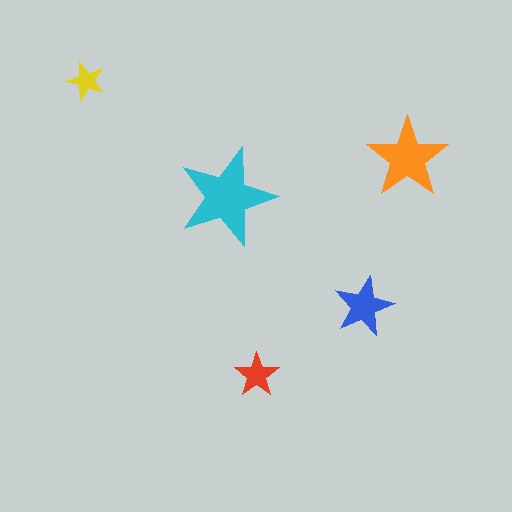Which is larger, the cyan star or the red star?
The cyan one.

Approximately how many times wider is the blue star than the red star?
About 1.5 times wider.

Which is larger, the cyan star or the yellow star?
The cyan one.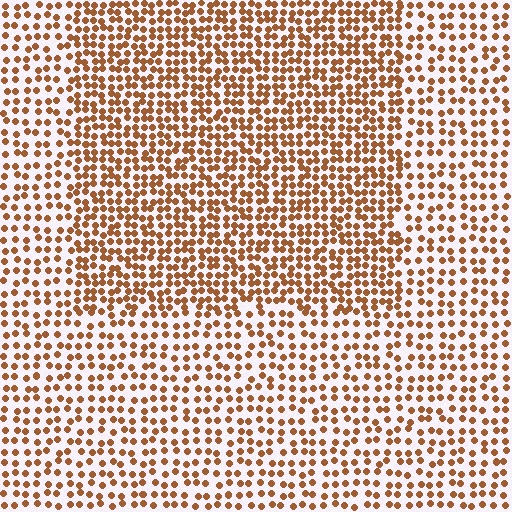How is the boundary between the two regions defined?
The boundary is defined by a change in element density (approximately 1.7x ratio). All elements are the same color, size, and shape.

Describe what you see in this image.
The image contains small brown elements arranged at two different densities. A rectangle-shaped region is visible where the elements are more densely packed than the surrounding area.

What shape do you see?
I see a rectangle.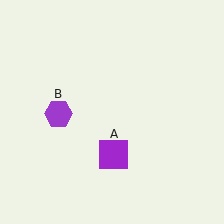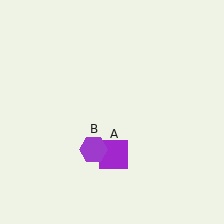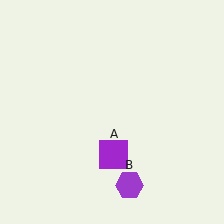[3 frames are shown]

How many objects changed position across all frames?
1 object changed position: purple hexagon (object B).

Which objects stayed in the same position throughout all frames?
Purple square (object A) remained stationary.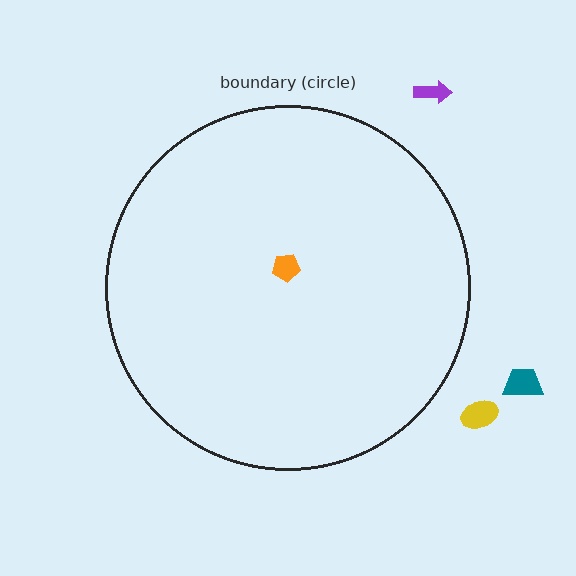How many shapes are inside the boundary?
1 inside, 3 outside.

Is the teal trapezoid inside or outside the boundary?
Outside.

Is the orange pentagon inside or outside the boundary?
Inside.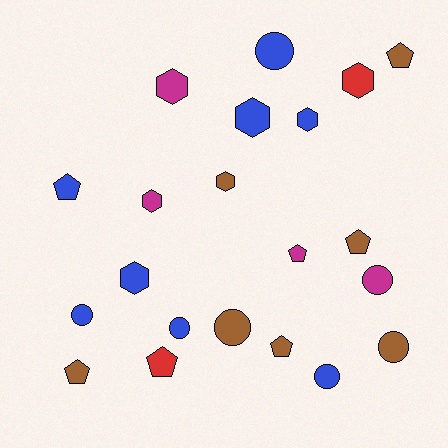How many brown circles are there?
There are 2 brown circles.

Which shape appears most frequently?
Hexagon, with 7 objects.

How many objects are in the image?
There are 21 objects.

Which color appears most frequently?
Blue, with 8 objects.